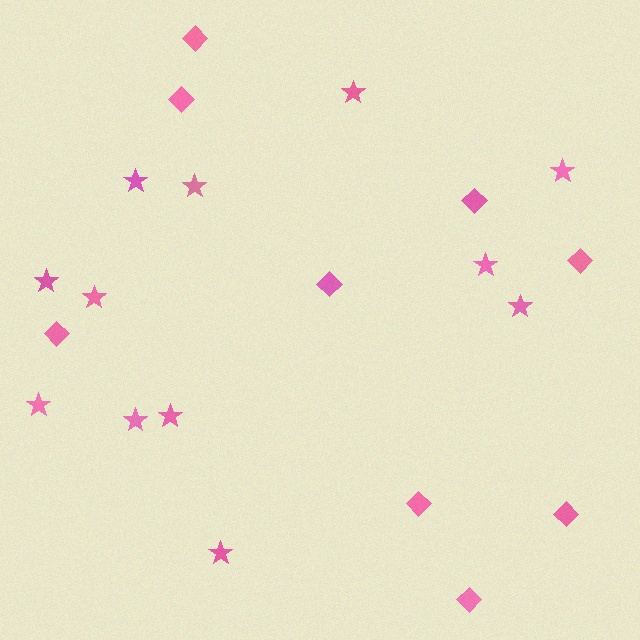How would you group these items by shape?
There are 2 groups: one group of diamonds (9) and one group of stars (12).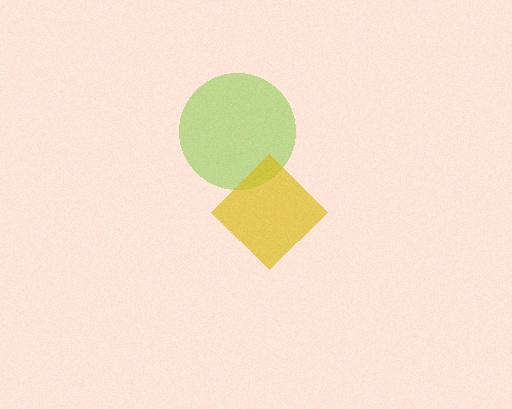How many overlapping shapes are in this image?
There are 2 overlapping shapes in the image.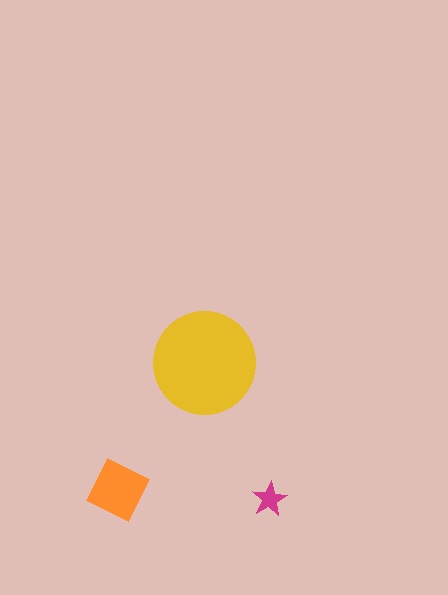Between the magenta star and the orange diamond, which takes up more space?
The orange diamond.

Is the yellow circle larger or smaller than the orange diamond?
Larger.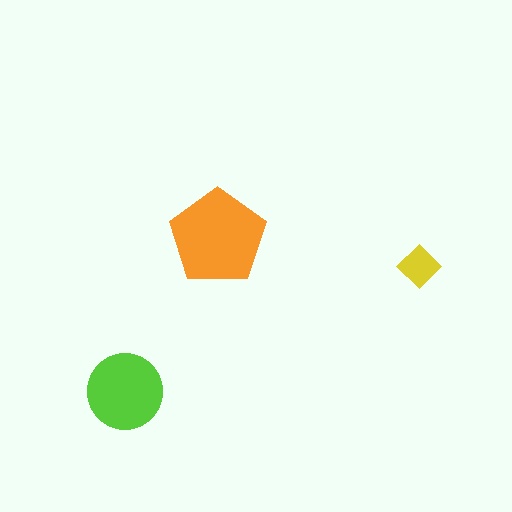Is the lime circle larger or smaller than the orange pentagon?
Smaller.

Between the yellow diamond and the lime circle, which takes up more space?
The lime circle.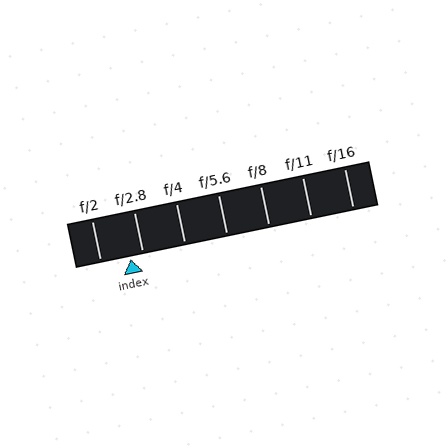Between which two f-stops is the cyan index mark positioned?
The index mark is between f/2 and f/2.8.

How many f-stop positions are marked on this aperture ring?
There are 7 f-stop positions marked.